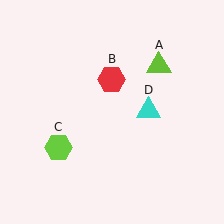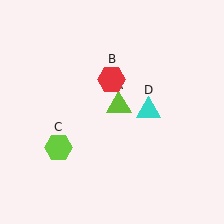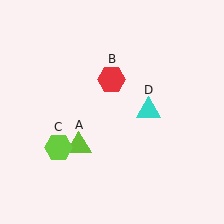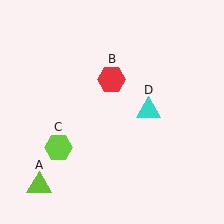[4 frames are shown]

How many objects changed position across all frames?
1 object changed position: lime triangle (object A).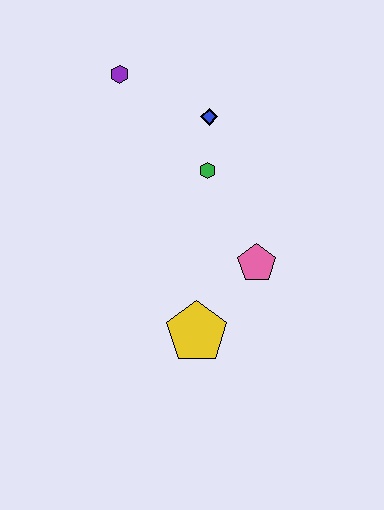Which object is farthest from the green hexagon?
The yellow pentagon is farthest from the green hexagon.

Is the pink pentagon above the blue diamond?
No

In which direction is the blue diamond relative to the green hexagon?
The blue diamond is above the green hexagon.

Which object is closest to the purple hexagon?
The blue diamond is closest to the purple hexagon.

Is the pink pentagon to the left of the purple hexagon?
No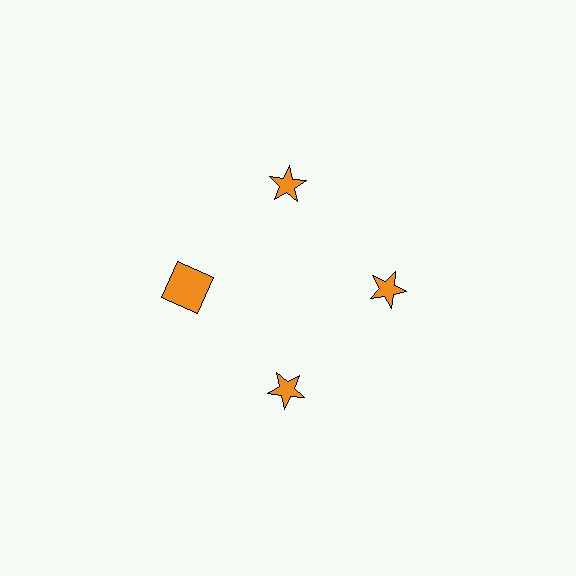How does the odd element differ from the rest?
It has a different shape: square instead of star.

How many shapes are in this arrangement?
There are 4 shapes arranged in a ring pattern.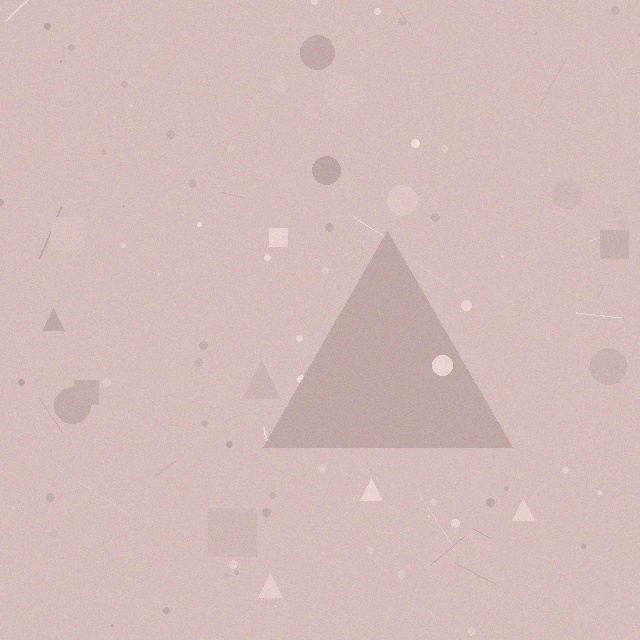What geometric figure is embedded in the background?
A triangle is embedded in the background.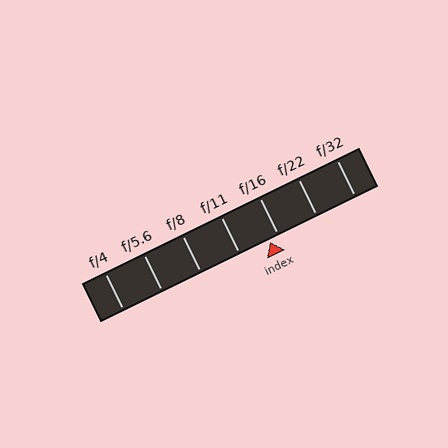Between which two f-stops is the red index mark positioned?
The index mark is between f/11 and f/16.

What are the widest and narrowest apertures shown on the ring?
The widest aperture shown is f/4 and the narrowest is f/32.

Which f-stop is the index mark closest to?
The index mark is closest to f/16.